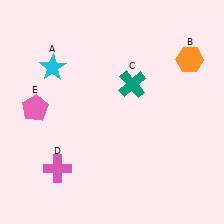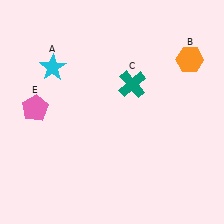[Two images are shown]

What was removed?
The pink cross (D) was removed in Image 2.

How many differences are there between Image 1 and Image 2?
There is 1 difference between the two images.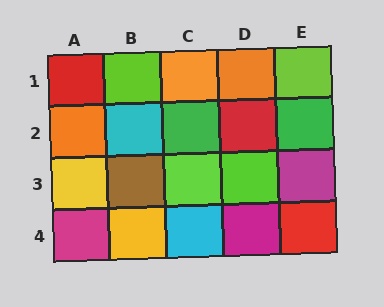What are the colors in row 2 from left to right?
Orange, cyan, green, red, green.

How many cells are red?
3 cells are red.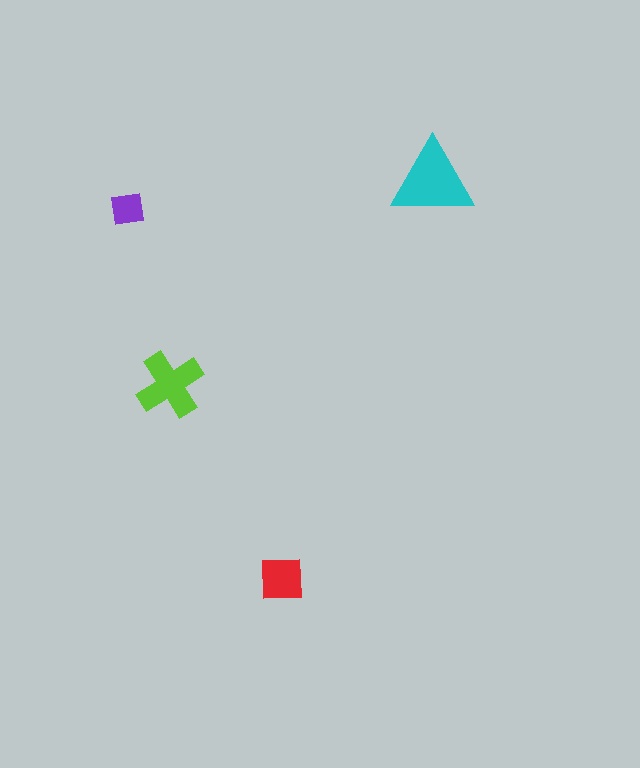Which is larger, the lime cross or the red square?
The lime cross.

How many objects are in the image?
There are 4 objects in the image.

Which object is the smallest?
The purple square.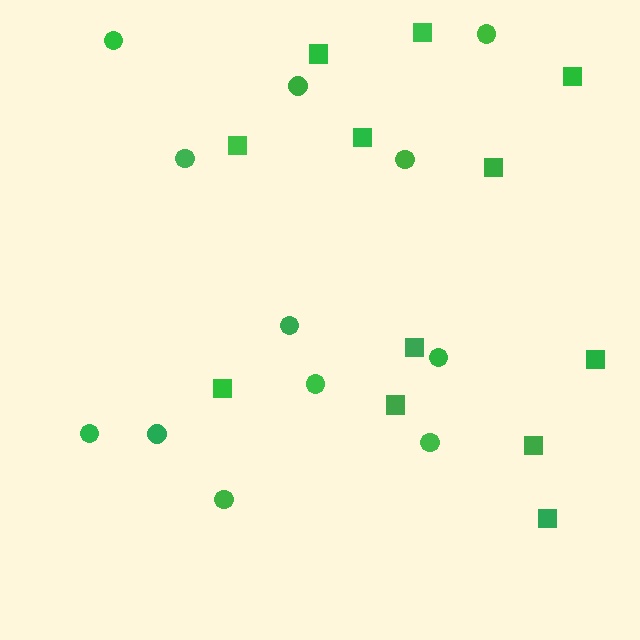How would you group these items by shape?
There are 2 groups: one group of circles (12) and one group of squares (12).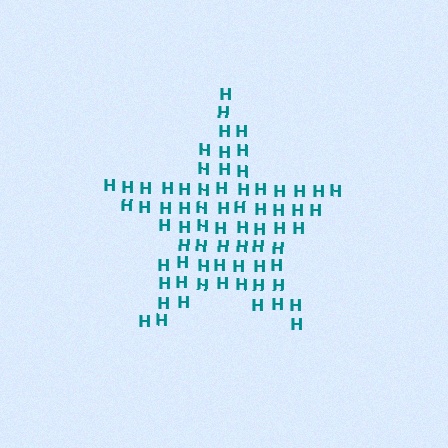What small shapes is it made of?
It is made of small letter H's.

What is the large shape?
The large shape is a star.